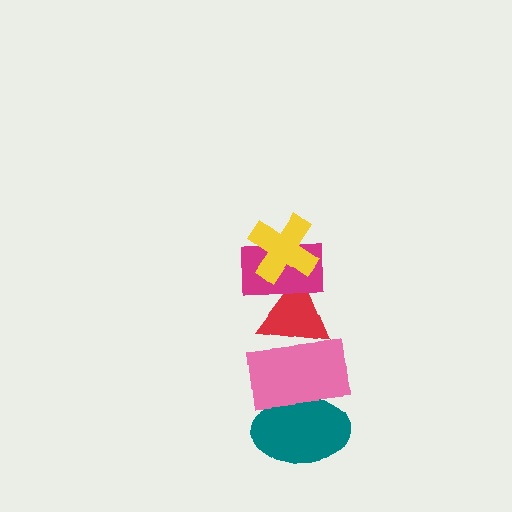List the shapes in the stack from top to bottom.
From top to bottom: the yellow cross, the magenta rectangle, the red triangle, the pink rectangle, the teal ellipse.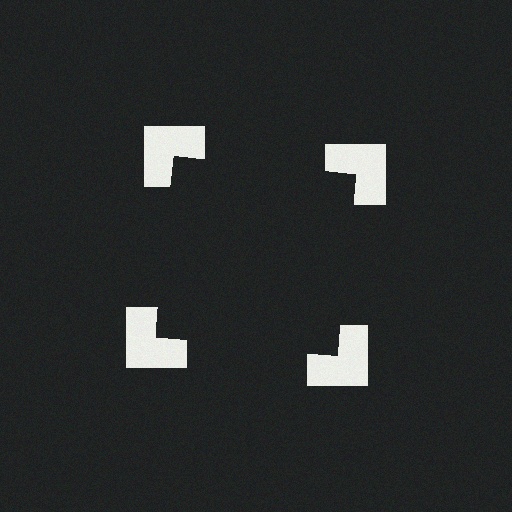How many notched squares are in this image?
There are 4 — one at each vertex of the illusory square.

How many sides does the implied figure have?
4 sides.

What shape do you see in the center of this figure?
An illusory square — its edges are inferred from the aligned wedge cuts in the notched squares, not physically drawn.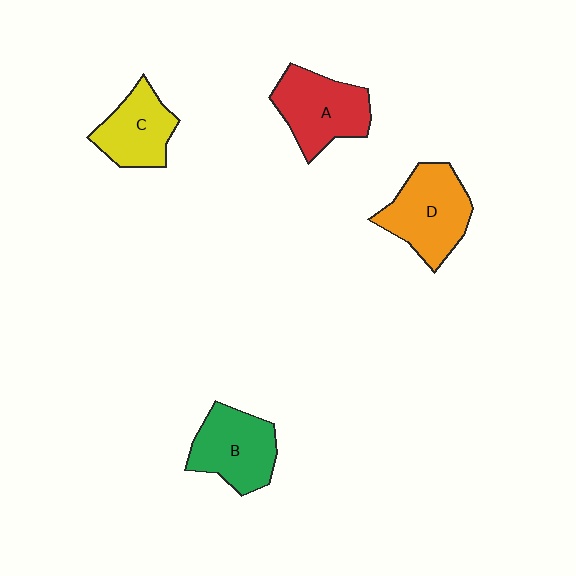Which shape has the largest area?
Shape D (orange).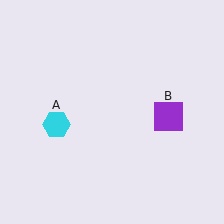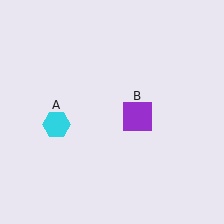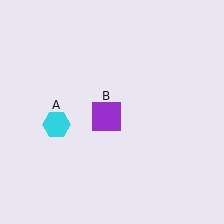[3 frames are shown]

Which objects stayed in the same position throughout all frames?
Cyan hexagon (object A) remained stationary.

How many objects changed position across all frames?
1 object changed position: purple square (object B).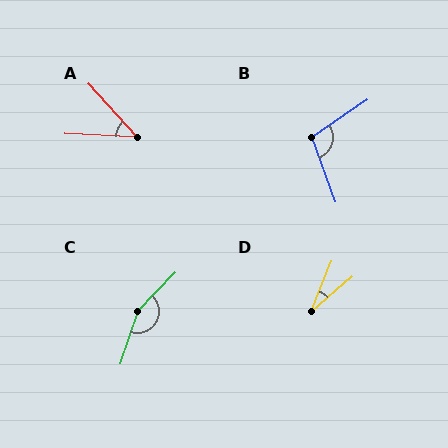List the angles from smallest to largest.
D (27°), A (45°), B (104°), C (155°).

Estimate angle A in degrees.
Approximately 45 degrees.